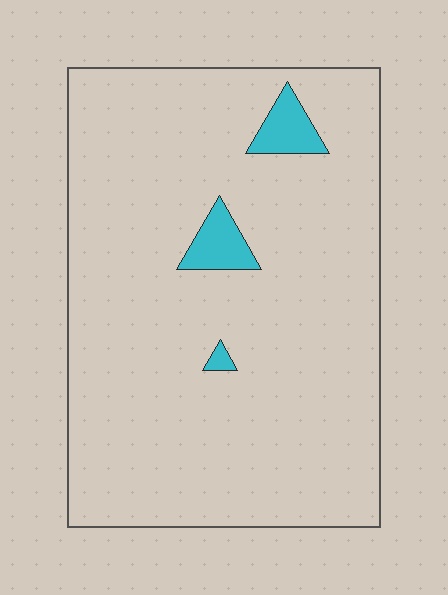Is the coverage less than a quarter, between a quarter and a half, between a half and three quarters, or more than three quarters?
Less than a quarter.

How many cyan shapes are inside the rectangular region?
3.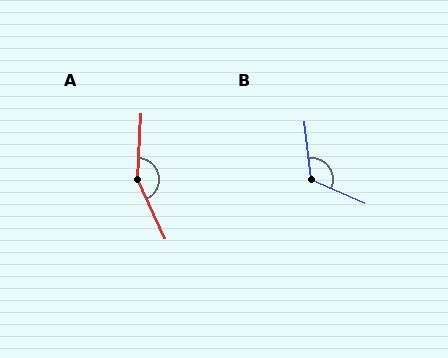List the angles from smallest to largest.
B (120°), A (152°).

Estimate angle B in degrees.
Approximately 120 degrees.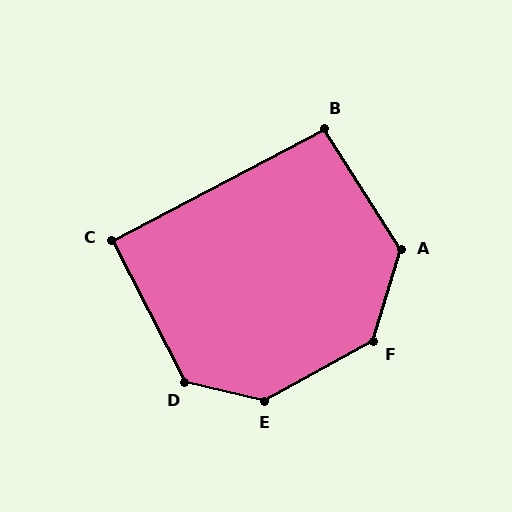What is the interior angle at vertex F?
Approximately 135 degrees (obtuse).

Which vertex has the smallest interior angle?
C, at approximately 91 degrees.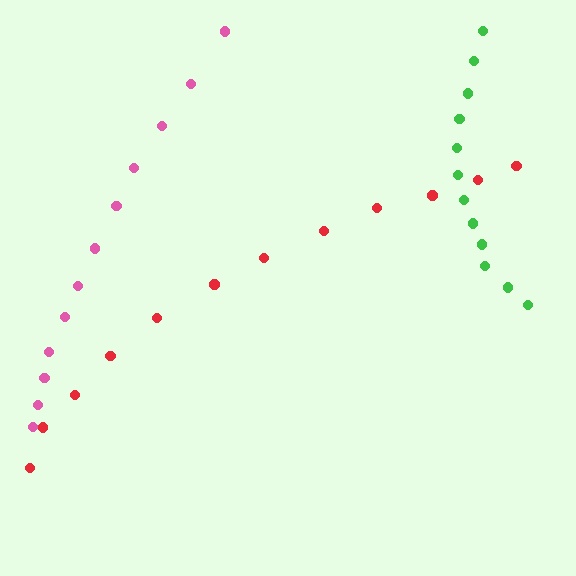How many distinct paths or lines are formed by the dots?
There are 3 distinct paths.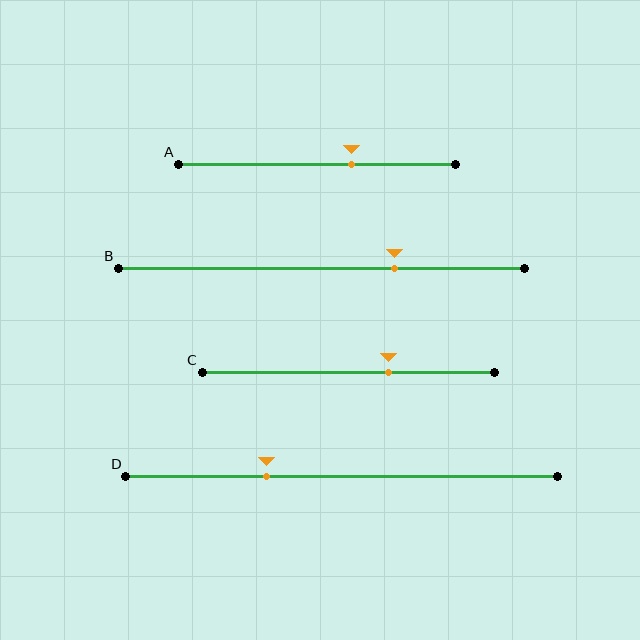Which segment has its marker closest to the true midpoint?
Segment A has its marker closest to the true midpoint.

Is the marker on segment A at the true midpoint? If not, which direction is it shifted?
No, the marker on segment A is shifted to the right by about 12% of the segment length.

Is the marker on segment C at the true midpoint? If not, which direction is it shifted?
No, the marker on segment C is shifted to the right by about 14% of the segment length.